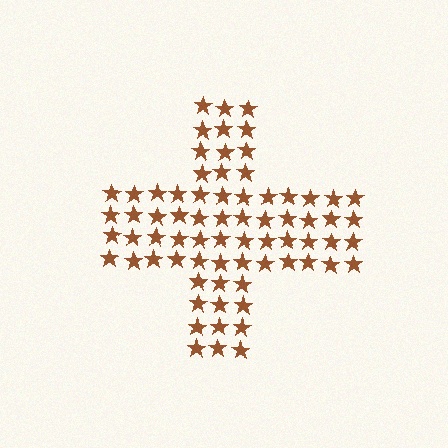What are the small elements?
The small elements are stars.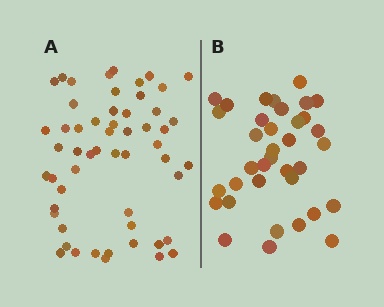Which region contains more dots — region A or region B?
Region A (the left region) has more dots.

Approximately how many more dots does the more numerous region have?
Region A has approximately 20 more dots than region B.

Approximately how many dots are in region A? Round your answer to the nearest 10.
About 60 dots. (The exact count is 55, which rounds to 60.)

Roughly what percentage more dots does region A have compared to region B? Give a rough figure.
About 55% more.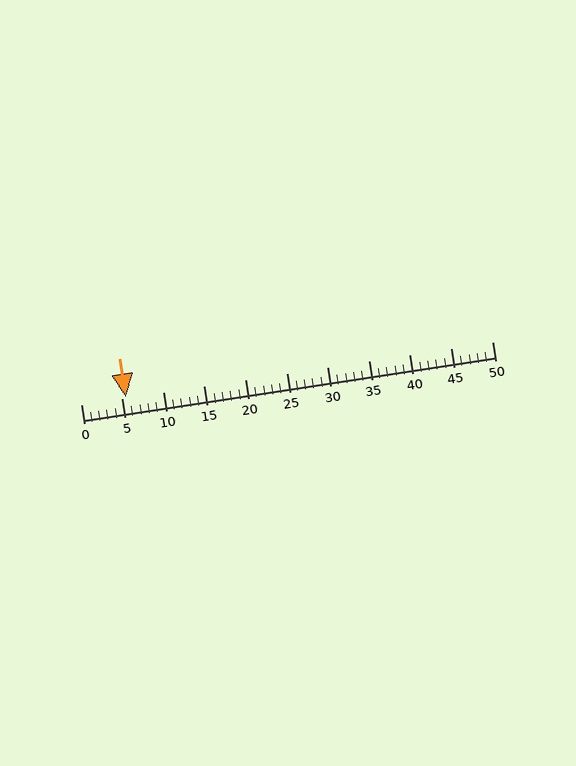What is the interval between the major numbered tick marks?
The major tick marks are spaced 5 units apart.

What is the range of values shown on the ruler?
The ruler shows values from 0 to 50.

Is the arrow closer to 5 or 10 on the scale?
The arrow is closer to 5.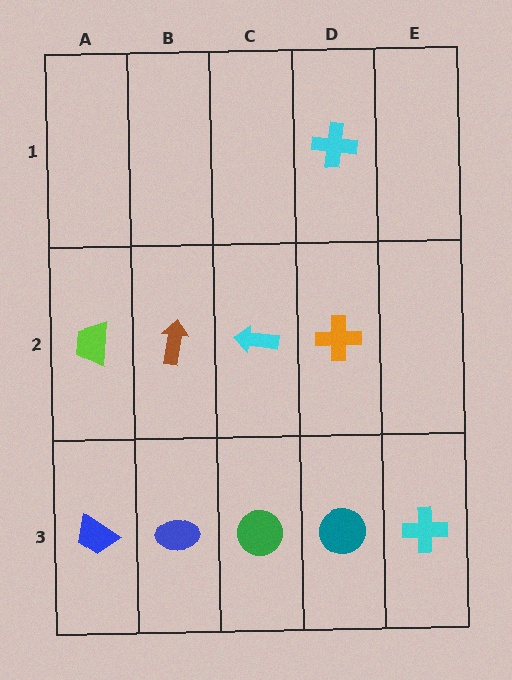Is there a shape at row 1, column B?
No, that cell is empty.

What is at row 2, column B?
A brown arrow.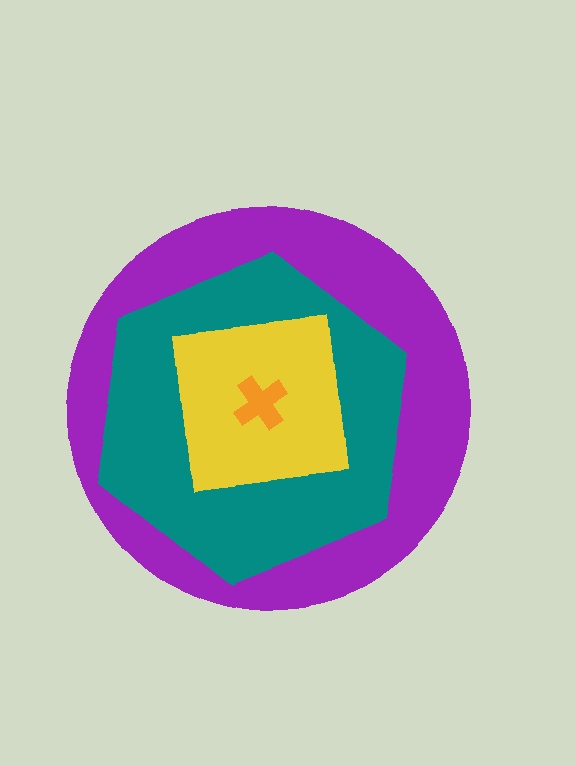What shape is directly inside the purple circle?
The teal hexagon.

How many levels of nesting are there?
4.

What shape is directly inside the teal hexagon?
The yellow square.